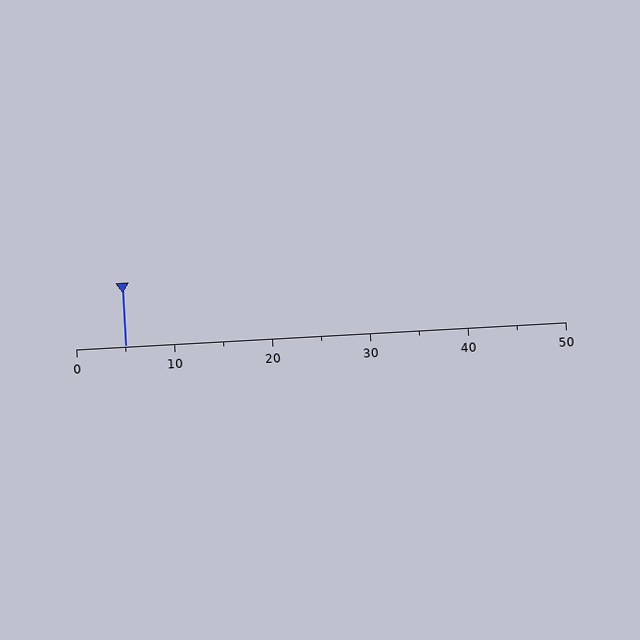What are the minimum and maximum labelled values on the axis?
The axis runs from 0 to 50.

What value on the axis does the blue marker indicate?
The marker indicates approximately 5.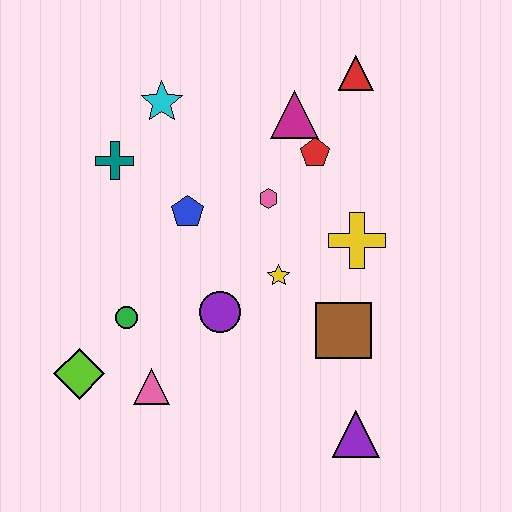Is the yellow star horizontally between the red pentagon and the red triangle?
No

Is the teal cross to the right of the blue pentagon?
No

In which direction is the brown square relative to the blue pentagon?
The brown square is to the right of the blue pentagon.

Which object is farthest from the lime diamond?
The red triangle is farthest from the lime diamond.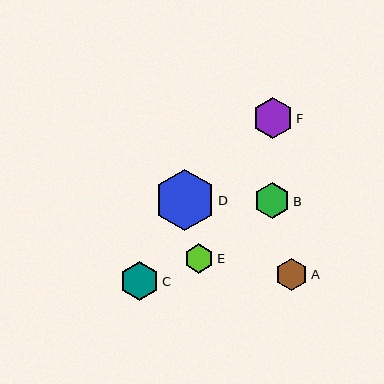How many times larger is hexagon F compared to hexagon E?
Hexagon F is approximately 1.4 times the size of hexagon E.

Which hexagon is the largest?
Hexagon D is the largest with a size of approximately 61 pixels.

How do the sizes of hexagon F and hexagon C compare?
Hexagon F and hexagon C are approximately the same size.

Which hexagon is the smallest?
Hexagon E is the smallest with a size of approximately 29 pixels.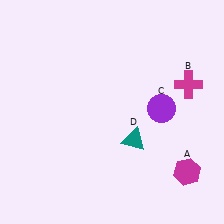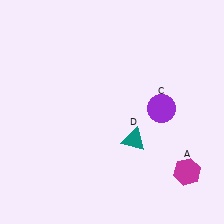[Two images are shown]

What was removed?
The magenta cross (B) was removed in Image 2.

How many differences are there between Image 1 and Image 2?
There is 1 difference between the two images.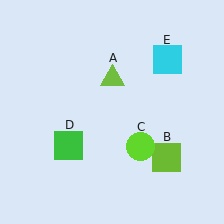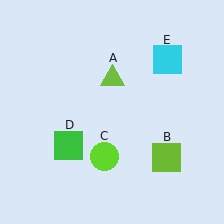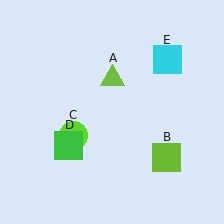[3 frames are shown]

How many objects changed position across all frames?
1 object changed position: lime circle (object C).